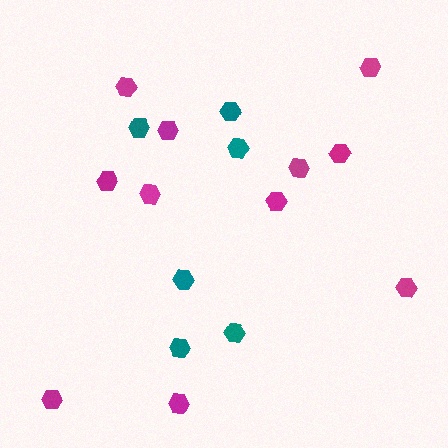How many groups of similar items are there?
There are 2 groups: one group of magenta hexagons (11) and one group of teal hexagons (6).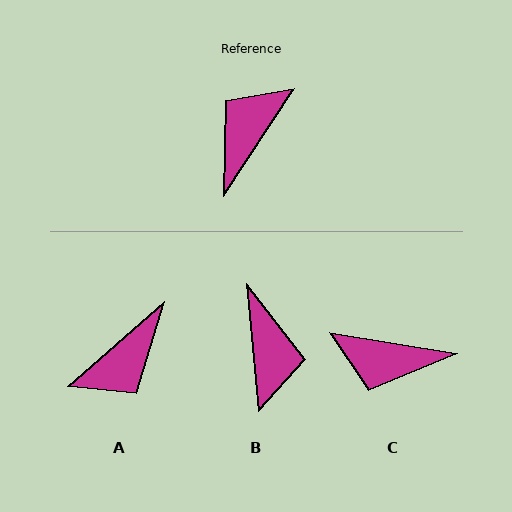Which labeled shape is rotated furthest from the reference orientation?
A, about 164 degrees away.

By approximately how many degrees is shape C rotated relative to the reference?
Approximately 114 degrees counter-clockwise.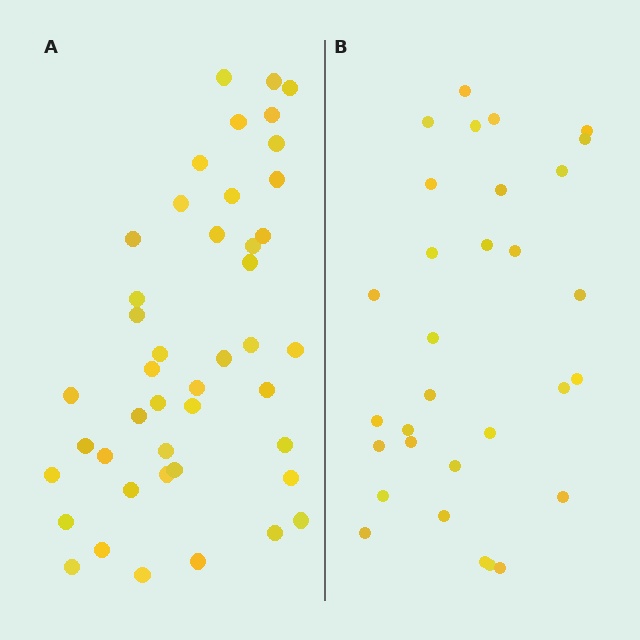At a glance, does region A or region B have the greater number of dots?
Region A (the left region) has more dots.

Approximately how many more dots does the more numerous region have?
Region A has approximately 15 more dots than region B.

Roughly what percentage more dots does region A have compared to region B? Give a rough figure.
About 40% more.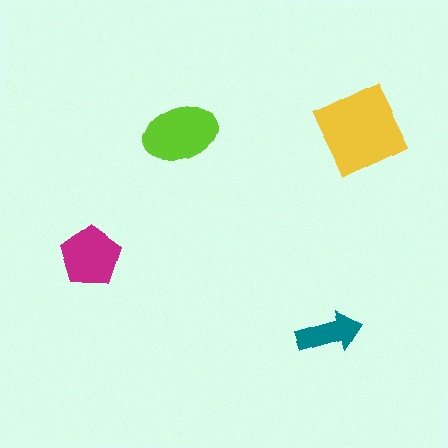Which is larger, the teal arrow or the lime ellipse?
The lime ellipse.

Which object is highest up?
The yellow diamond is topmost.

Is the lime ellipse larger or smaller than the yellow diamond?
Smaller.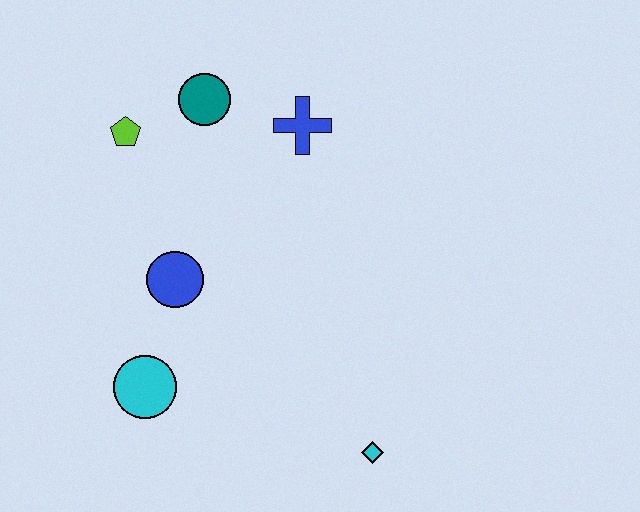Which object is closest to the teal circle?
The lime pentagon is closest to the teal circle.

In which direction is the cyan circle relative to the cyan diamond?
The cyan circle is to the left of the cyan diamond.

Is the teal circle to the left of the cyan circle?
No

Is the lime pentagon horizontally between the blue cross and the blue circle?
No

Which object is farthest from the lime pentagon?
The cyan diamond is farthest from the lime pentagon.